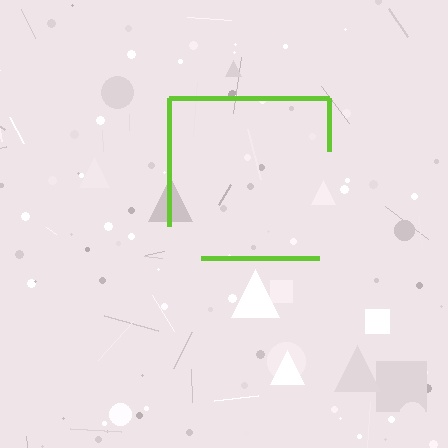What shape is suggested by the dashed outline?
The dashed outline suggests a square.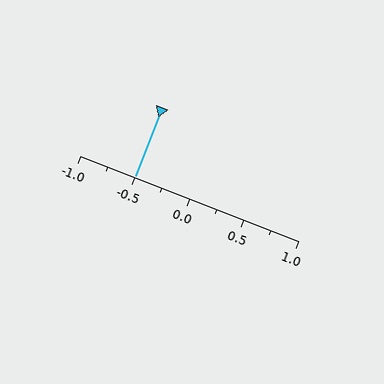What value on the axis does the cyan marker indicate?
The marker indicates approximately -0.5.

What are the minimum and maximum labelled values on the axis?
The axis runs from -1.0 to 1.0.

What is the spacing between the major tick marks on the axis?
The major ticks are spaced 0.5 apart.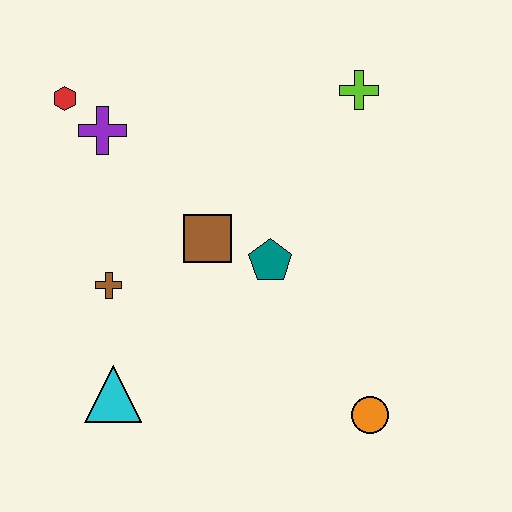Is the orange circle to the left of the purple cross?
No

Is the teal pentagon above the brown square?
No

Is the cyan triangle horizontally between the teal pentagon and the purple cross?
Yes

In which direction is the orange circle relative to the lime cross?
The orange circle is below the lime cross.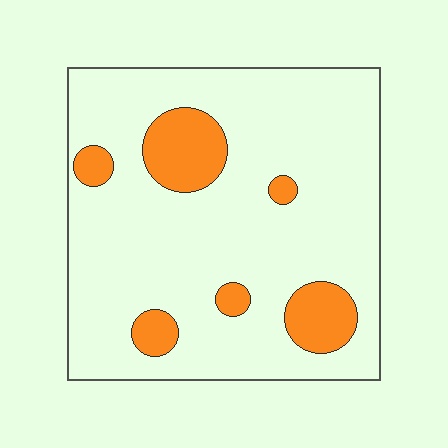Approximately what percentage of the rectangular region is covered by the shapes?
Approximately 15%.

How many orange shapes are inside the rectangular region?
6.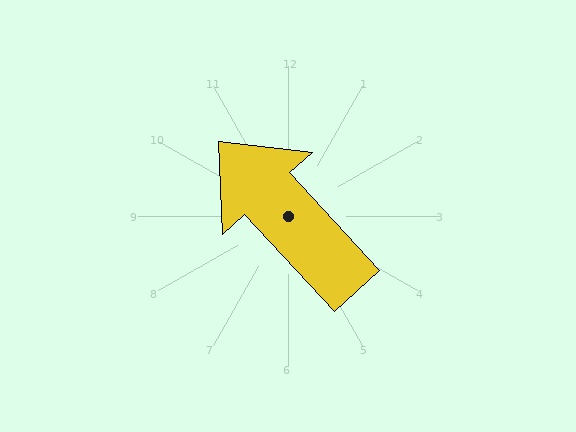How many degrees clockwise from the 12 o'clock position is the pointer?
Approximately 317 degrees.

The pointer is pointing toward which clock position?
Roughly 11 o'clock.